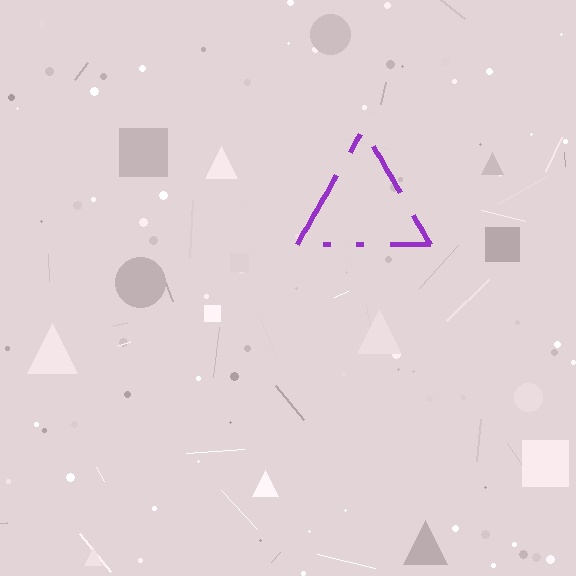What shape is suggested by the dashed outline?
The dashed outline suggests a triangle.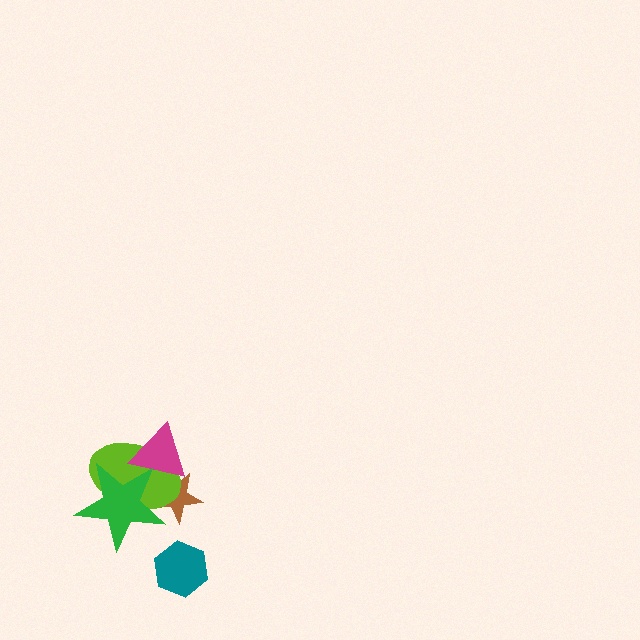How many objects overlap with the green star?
3 objects overlap with the green star.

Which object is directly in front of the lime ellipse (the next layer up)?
The magenta triangle is directly in front of the lime ellipse.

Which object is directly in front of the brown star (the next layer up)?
The lime ellipse is directly in front of the brown star.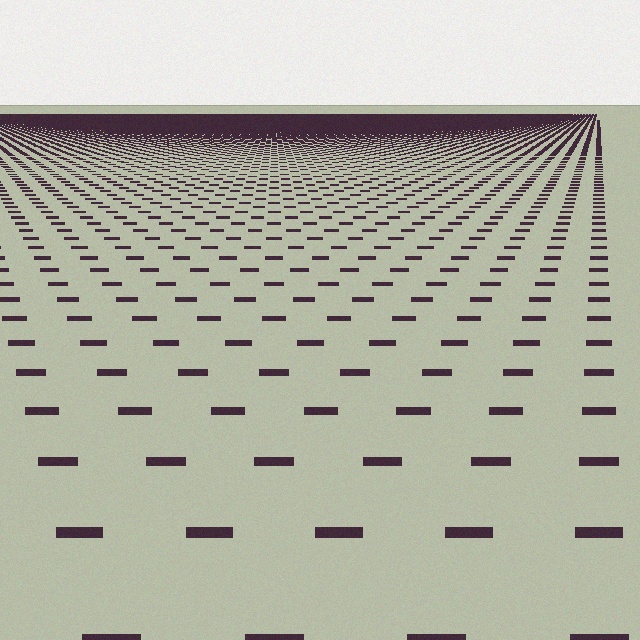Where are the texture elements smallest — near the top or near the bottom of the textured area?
Near the top.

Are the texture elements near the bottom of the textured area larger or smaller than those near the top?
Larger. Near the bottom, elements are closer to the viewer and appear at a bigger on-screen size.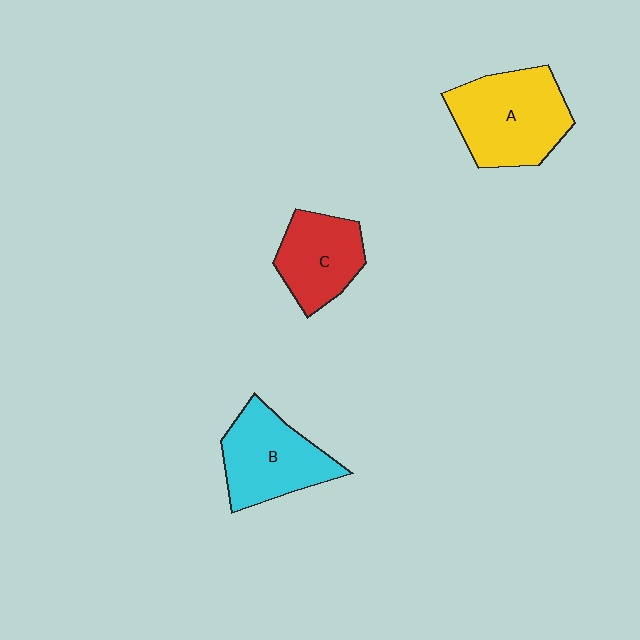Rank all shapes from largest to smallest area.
From largest to smallest: A (yellow), B (cyan), C (red).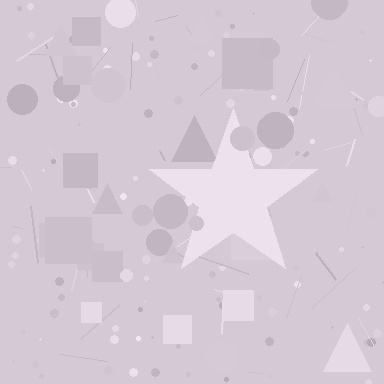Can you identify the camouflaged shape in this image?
The camouflaged shape is a star.